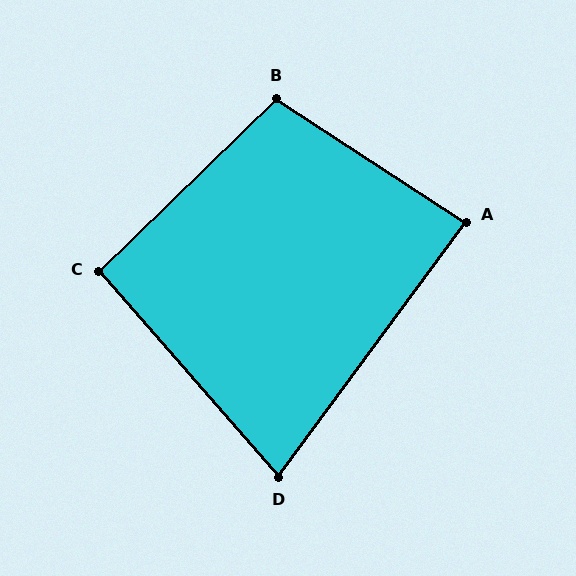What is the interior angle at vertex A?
Approximately 87 degrees (approximately right).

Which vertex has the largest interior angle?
B, at approximately 103 degrees.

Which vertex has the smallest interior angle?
D, at approximately 77 degrees.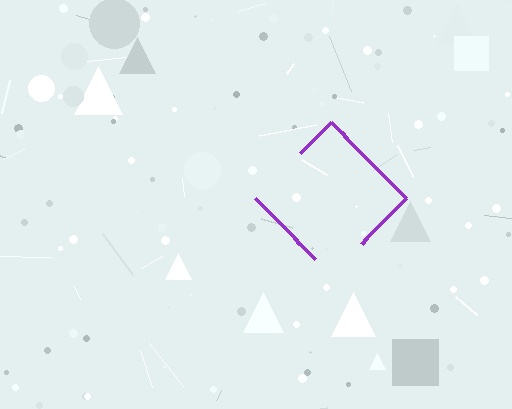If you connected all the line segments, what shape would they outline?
They would outline a diamond.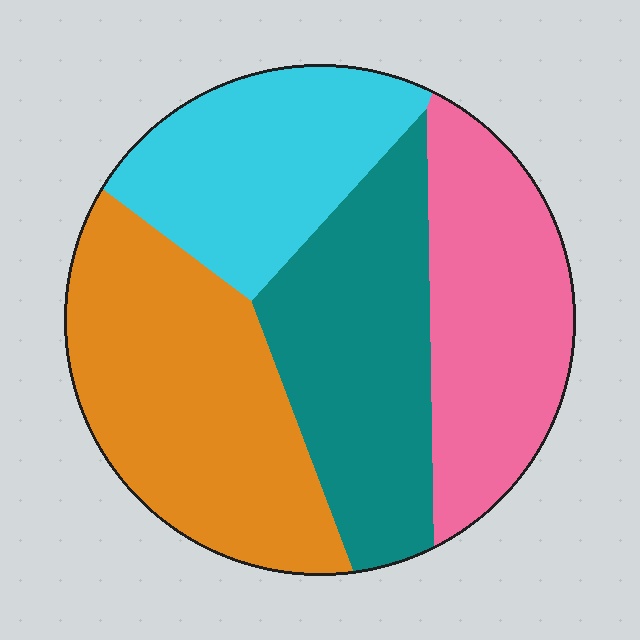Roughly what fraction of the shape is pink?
Pink covers around 25% of the shape.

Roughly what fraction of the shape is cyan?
Cyan takes up about one fifth (1/5) of the shape.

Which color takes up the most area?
Orange, at roughly 30%.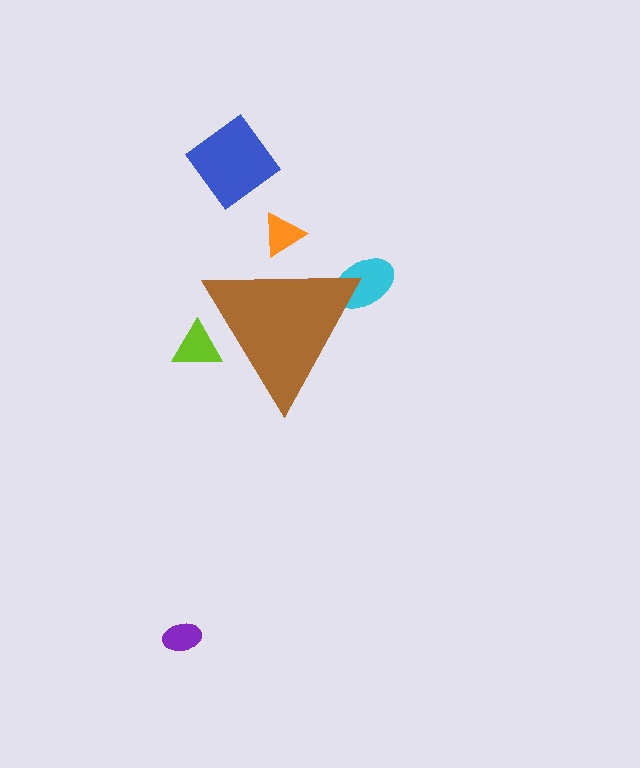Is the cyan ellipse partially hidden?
Yes, the cyan ellipse is partially hidden behind the brown triangle.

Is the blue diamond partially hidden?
No, the blue diamond is fully visible.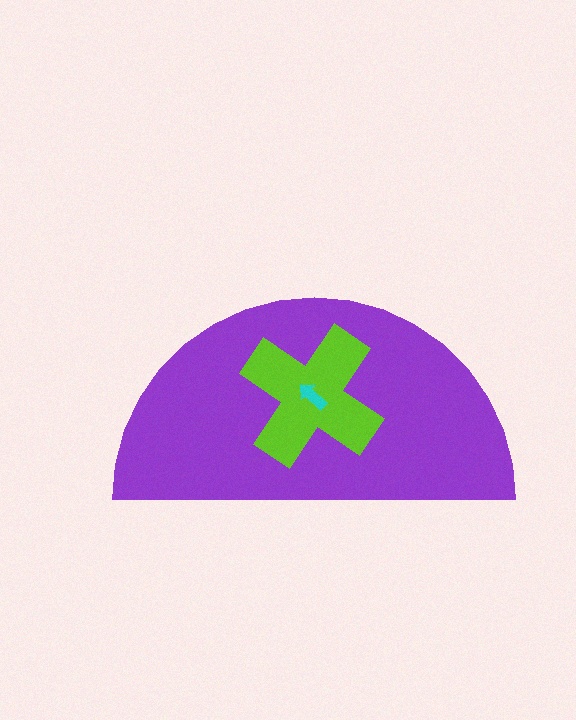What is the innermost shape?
The cyan arrow.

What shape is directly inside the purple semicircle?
The lime cross.